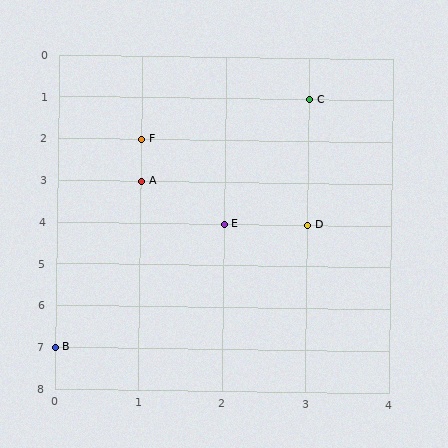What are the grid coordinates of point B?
Point B is at grid coordinates (0, 7).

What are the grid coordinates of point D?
Point D is at grid coordinates (3, 4).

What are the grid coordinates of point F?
Point F is at grid coordinates (1, 2).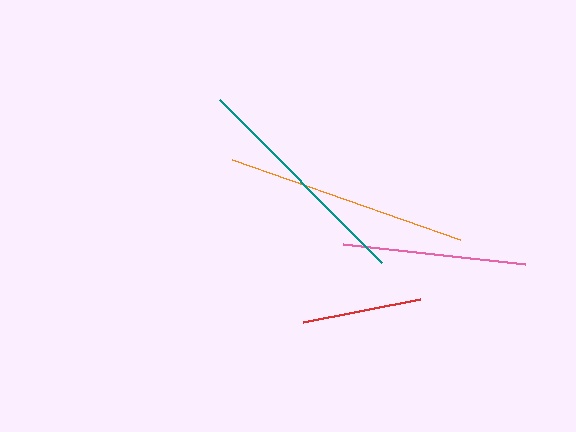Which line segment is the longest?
The orange line is the longest at approximately 242 pixels.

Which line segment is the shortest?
The red line is the shortest at approximately 119 pixels.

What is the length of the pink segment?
The pink segment is approximately 182 pixels long.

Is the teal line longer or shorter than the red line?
The teal line is longer than the red line.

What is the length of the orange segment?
The orange segment is approximately 242 pixels long.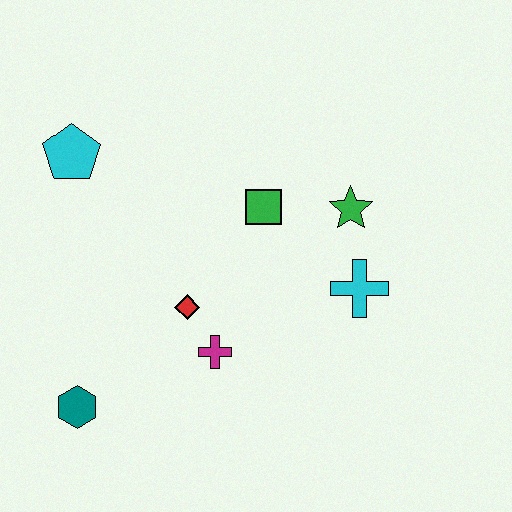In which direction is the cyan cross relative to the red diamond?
The cyan cross is to the right of the red diamond.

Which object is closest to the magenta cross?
The red diamond is closest to the magenta cross.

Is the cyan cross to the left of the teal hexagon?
No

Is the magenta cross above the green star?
No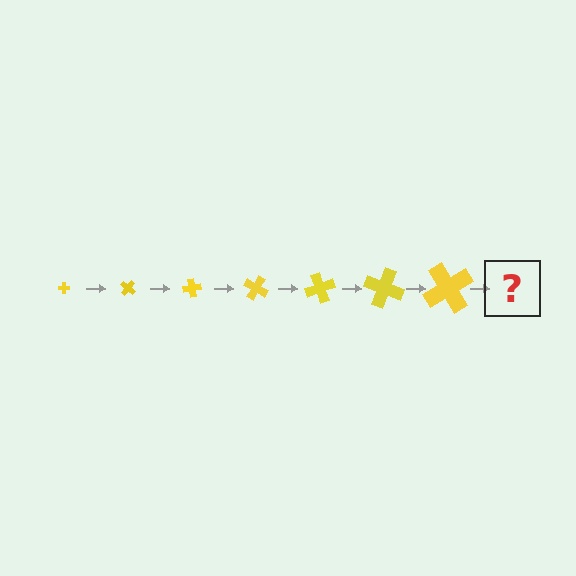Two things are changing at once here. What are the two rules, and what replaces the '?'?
The two rules are that the cross grows larger each step and it rotates 40 degrees each step. The '?' should be a cross, larger than the previous one and rotated 280 degrees from the start.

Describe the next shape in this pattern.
It should be a cross, larger than the previous one and rotated 280 degrees from the start.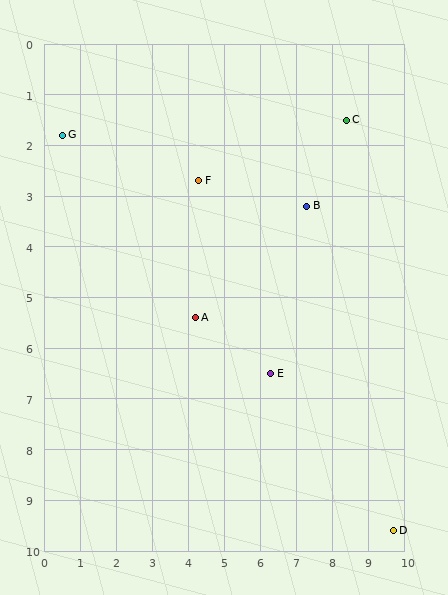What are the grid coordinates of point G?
Point G is at approximately (0.5, 1.8).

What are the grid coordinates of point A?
Point A is at approximately (4.2, 5.4).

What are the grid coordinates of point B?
Point B is at approximately (7.3, 3.2).